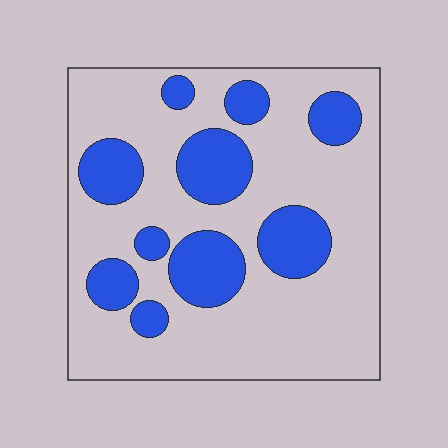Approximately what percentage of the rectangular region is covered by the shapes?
Approximately 25%.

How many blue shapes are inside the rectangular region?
10.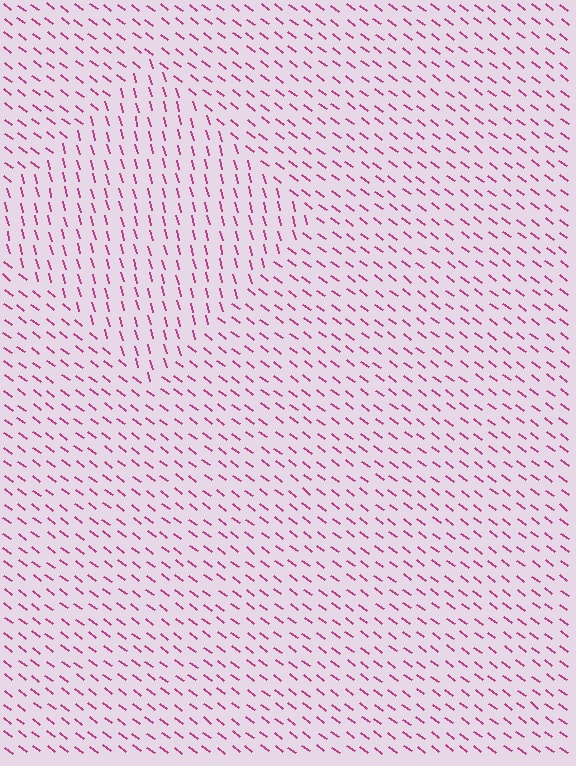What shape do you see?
I see a diamond.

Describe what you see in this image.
The image is filled with small magenta line segments. A diamond region in the image has lines oriented differently from the surrounding lines, creating a visible texture boundary.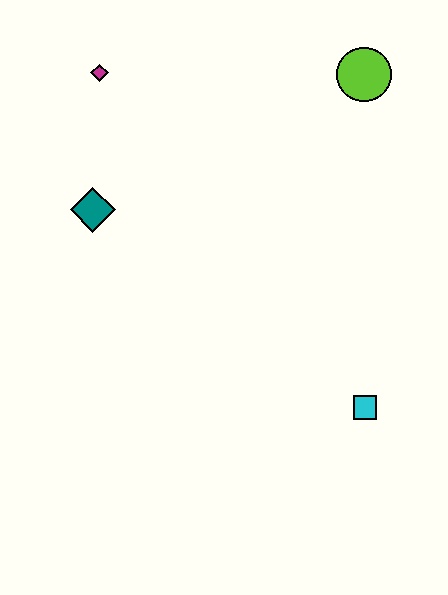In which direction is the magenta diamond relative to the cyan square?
The magenta diamond is above the cyan square.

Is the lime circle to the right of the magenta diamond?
Yes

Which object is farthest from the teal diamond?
The cyan square is farthest from the teal diamond.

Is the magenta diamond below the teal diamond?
No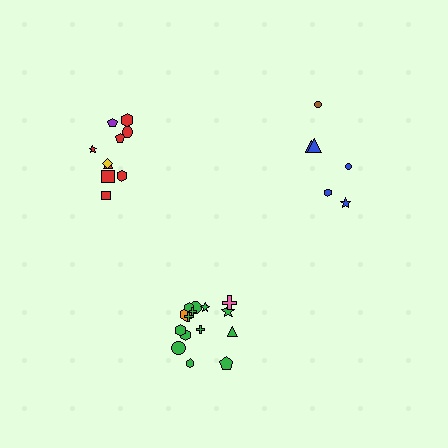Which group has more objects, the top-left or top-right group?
The top-left group.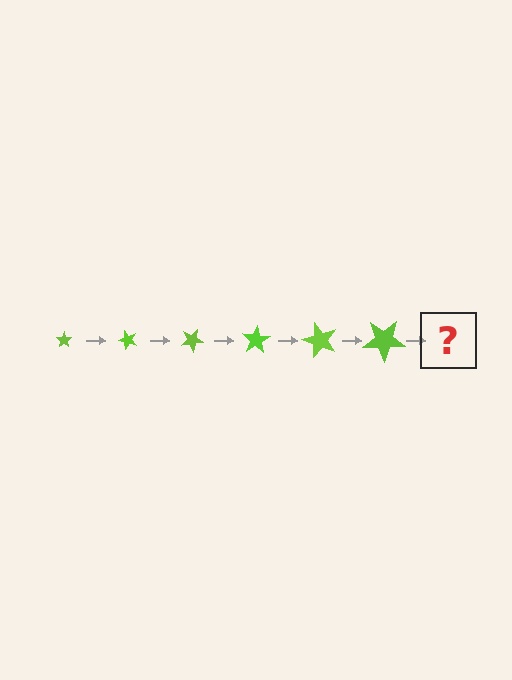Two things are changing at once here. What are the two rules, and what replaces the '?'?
The two rules are that the star grows larger each step and it rotates 50 degrees each step. The '?' should be a star, larger than the previous one and rotated 300 degrees from the start.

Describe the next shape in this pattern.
It should be a star, larger than the previous one and rotated 300 degrees from the start.